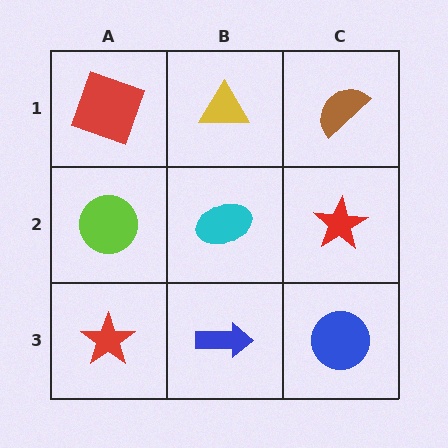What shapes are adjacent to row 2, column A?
A red square (row 1, column A), a red star (row 3, column A), a cyan ellipse (row 2, column B).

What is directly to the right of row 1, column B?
A brown semicircle.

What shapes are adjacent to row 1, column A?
A lime circle (row 2, column A), a yellow triangle (row 1, column B).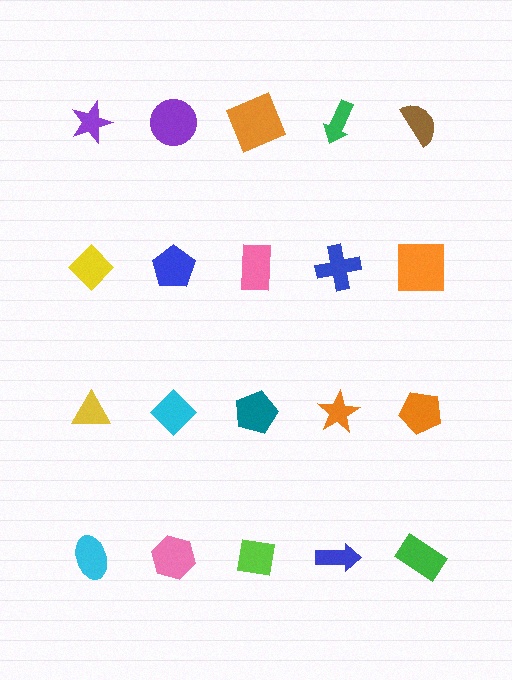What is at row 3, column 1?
A yellow triangle.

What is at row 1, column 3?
An orange square.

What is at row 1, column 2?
A purple circle.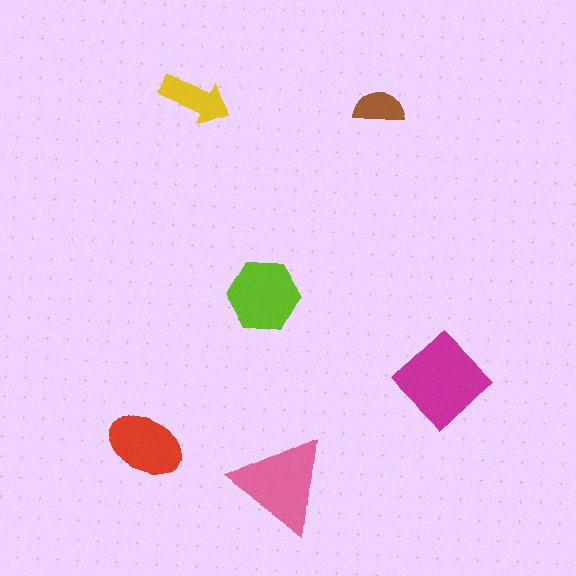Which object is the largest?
The magenta diamond.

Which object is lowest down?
The pink triangle is bottommost.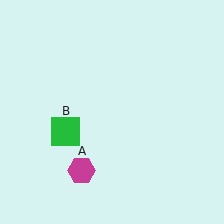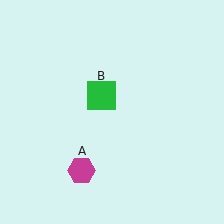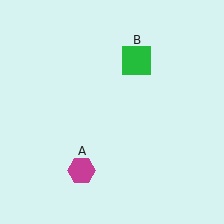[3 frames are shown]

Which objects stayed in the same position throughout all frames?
Magenta hexagon (object A) remained stationary.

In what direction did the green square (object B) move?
The green square (object B) moved up and to the right.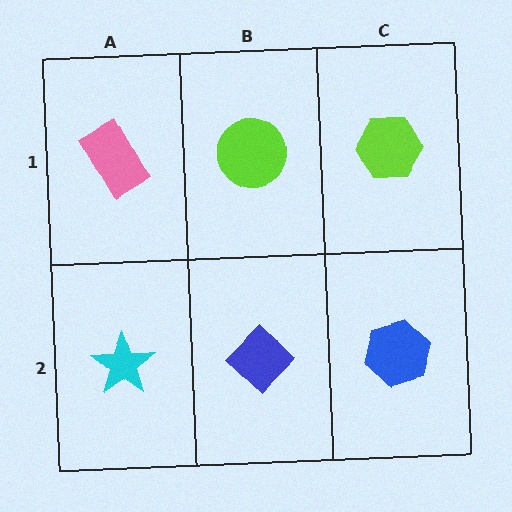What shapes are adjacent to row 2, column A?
A pink rectangle (row 1, column A), a blue diamond (row 2, column B).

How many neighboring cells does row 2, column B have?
3.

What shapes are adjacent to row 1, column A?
A cyan star (row 2, column A), a lime circle (row 1, column B).